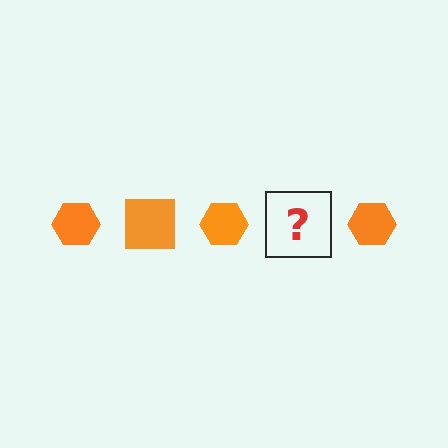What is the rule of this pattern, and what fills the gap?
The rule is that the pattern cycles through hexagon, square shapes in orange. The gap should be filled with an orange square.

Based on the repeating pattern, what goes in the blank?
The blank should be an orange square.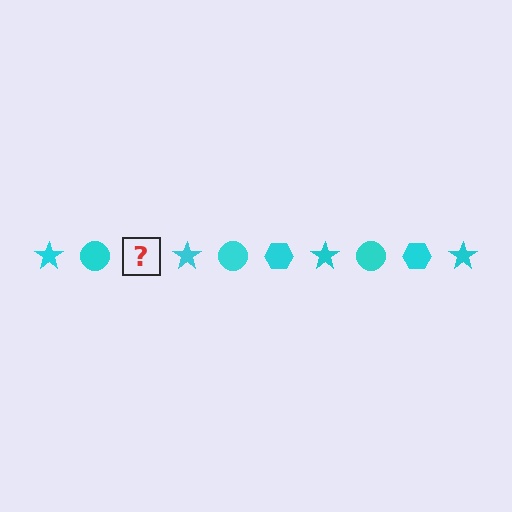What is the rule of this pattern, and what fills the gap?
The rule is that the pattern cycles through star, circle, hexagon shapes in cyan. The gap should be filled with a cyan hexagon.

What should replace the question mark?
The question mark should be replaced with a cyan hexagon.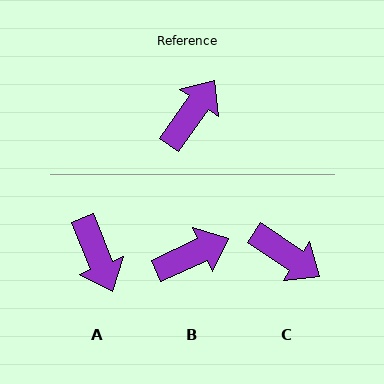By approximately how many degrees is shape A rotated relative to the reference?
Approximately 123 degrees clockwise.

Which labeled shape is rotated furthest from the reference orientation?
A, about 123 degrees away.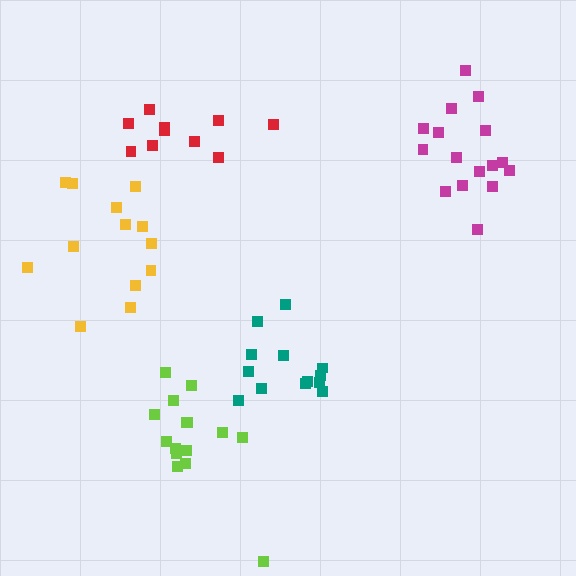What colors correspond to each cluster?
The clusters are colored: yellow, magenta, teal, red, lime.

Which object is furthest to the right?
The magenta cluster is rightmost.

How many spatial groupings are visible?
There are 5 spatial groupings.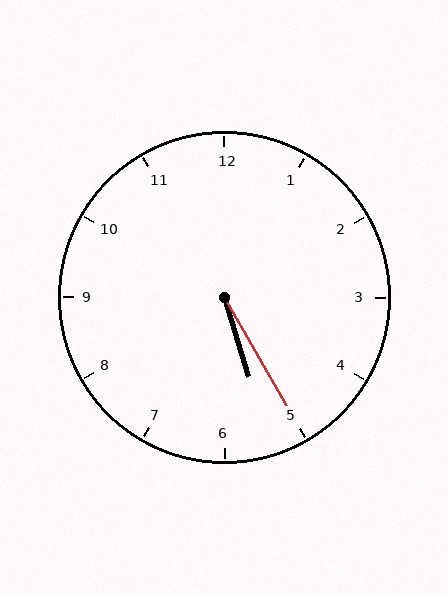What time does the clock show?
5:25.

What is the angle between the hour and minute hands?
Approximately 12 degrees.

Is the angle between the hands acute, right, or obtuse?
It is acute.